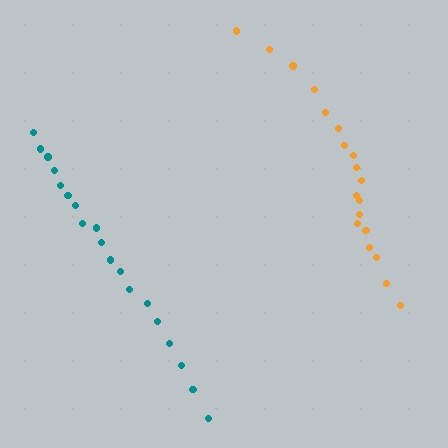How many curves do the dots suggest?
There are 2 distinct paths.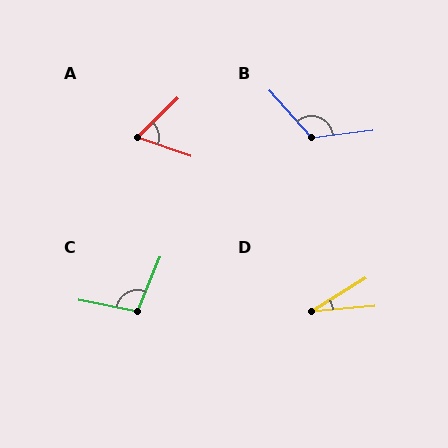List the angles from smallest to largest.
D (27°), A (64°), C (101°), B (125°).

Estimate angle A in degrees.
Approximately 64 degrees.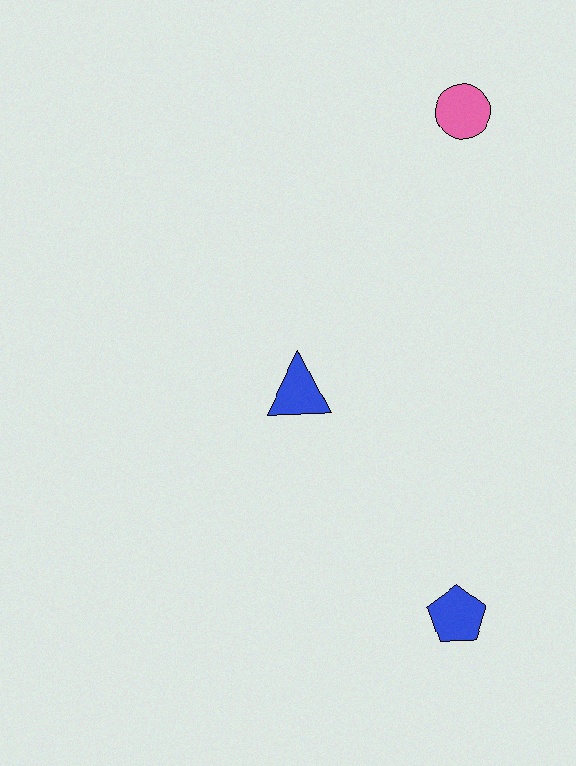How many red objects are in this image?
There are no red objects.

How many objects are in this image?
There are 3 objects.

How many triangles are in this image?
There is 1 triangle.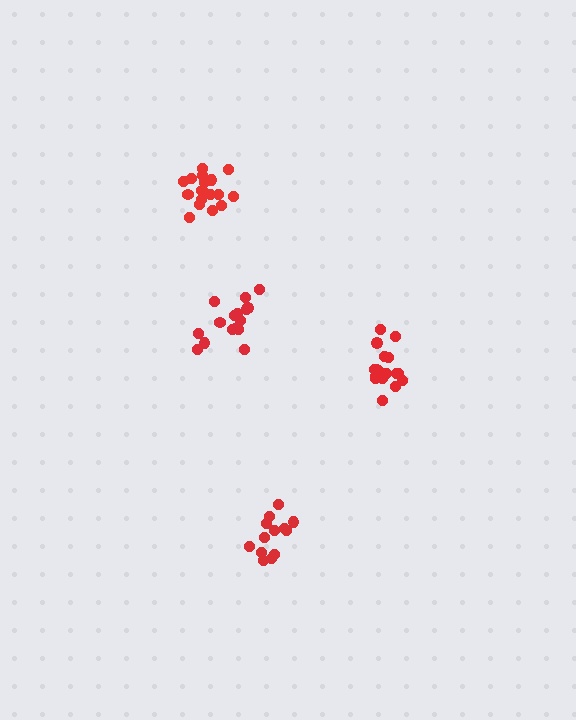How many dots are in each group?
Group 1: 17 dots, Group 2: 13 dots, Group 3: 16 dots, Group 4: 18 dots (64 total).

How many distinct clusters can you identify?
There are 4 distinct clusters.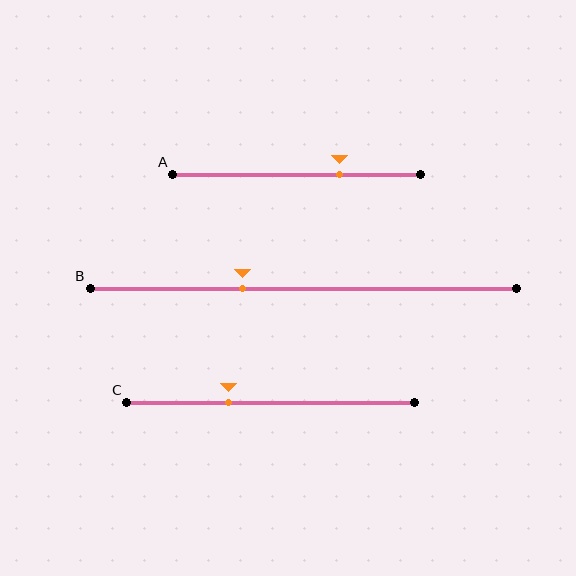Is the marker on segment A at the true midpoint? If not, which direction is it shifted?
No, the marker on segment A is shifted to the right by about 17% of the segment length.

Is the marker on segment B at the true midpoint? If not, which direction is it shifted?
No, the marker on segment B is shifted to the left by about 14% of the segment length.